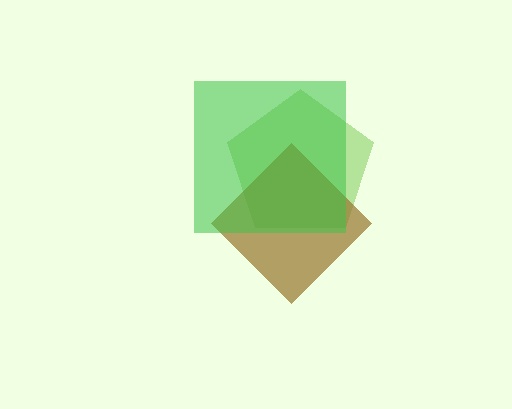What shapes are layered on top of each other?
The layered shapes are: a lime pentagon, a brown diamond, a green square.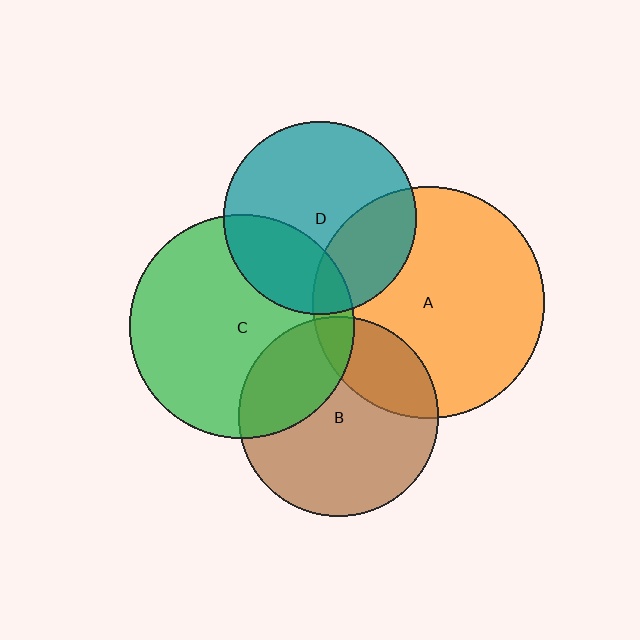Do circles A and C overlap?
Yes.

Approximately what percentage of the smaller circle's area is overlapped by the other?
Approximately 10%.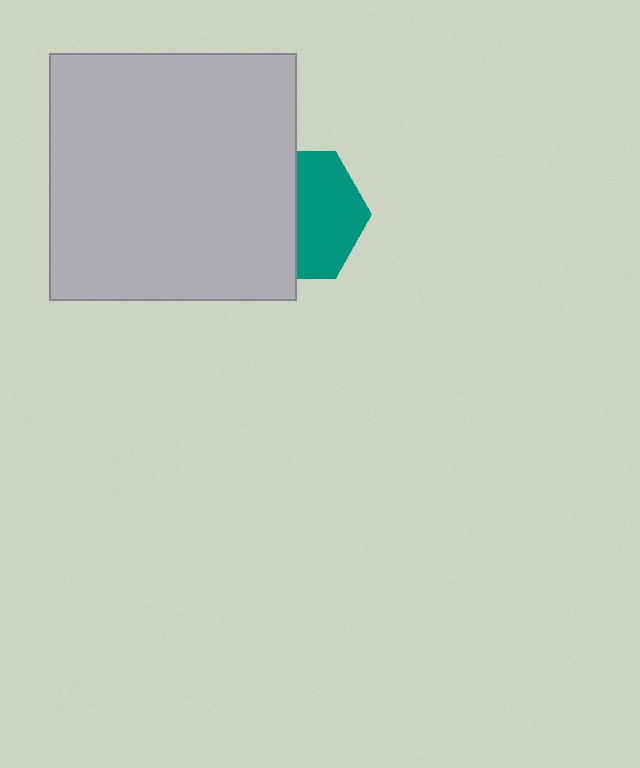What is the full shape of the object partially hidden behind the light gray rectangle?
The partially hidden object is a teal hexagon.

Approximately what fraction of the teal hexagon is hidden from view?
Roughly 49% of the teal hexagon is hidden behind the light gray rectangle.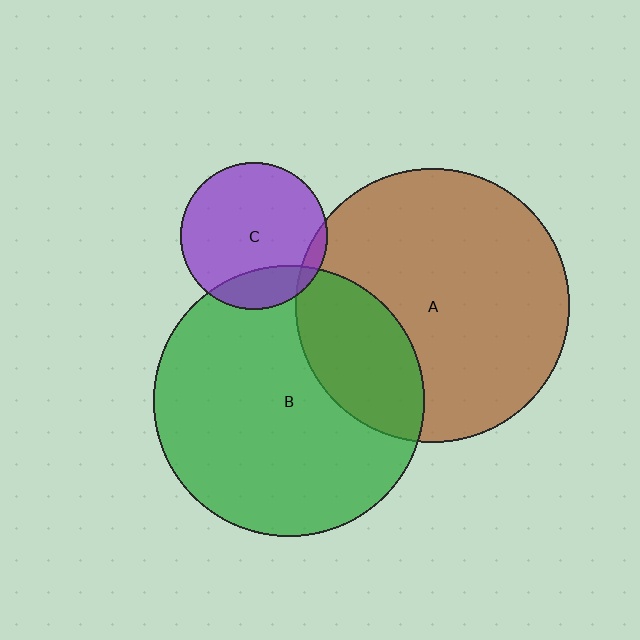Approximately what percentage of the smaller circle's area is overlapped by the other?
Approximately 25%.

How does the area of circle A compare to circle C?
Approximately 3.5 times.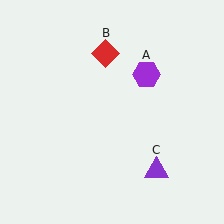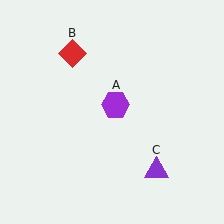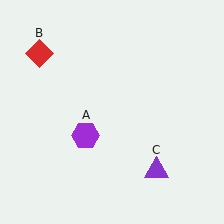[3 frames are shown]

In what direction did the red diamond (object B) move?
The red diamond (object B) moved left.